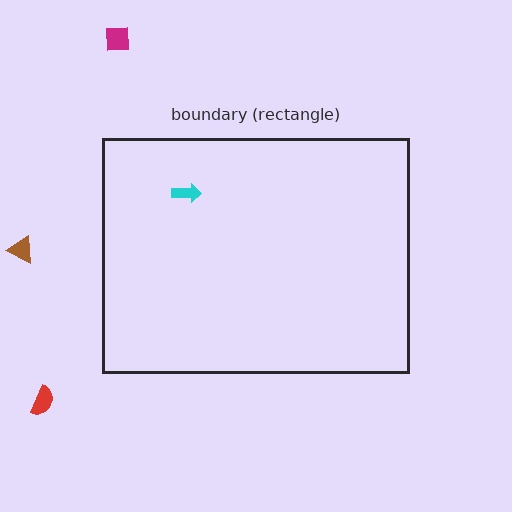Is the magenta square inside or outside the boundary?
Outside.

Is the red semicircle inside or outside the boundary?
Outside.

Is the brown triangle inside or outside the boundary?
Outside.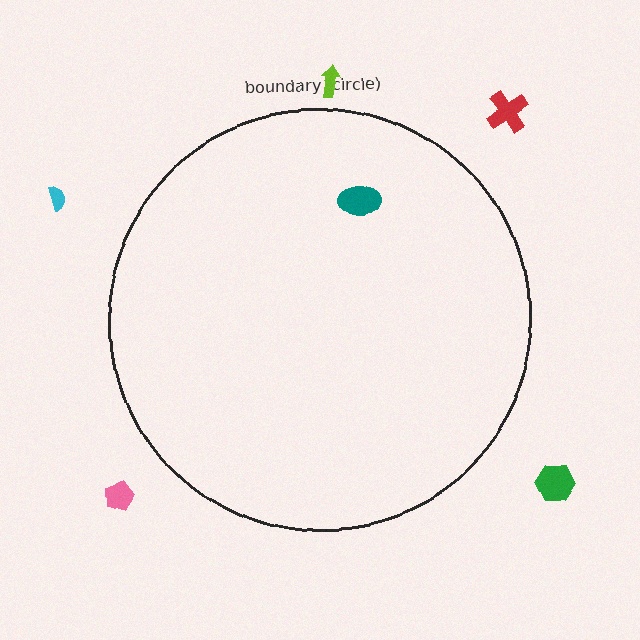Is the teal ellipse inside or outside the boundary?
Inside.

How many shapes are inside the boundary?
1 inside, 5 outside.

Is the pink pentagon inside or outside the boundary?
Outside.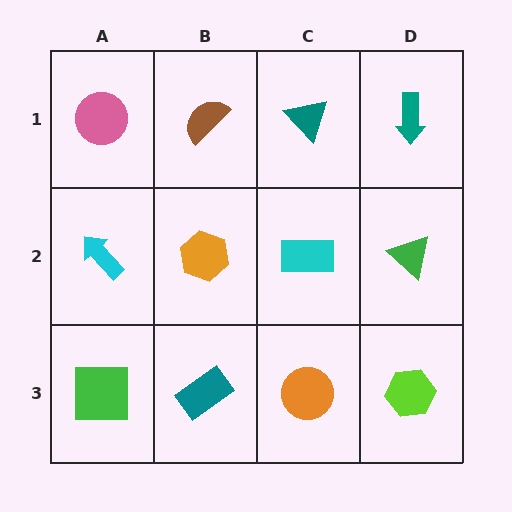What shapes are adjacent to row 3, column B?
An orange hexagon (row 2, column B), a green square (row 3, column A), an orange circle (row 3, column C).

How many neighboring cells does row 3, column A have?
2.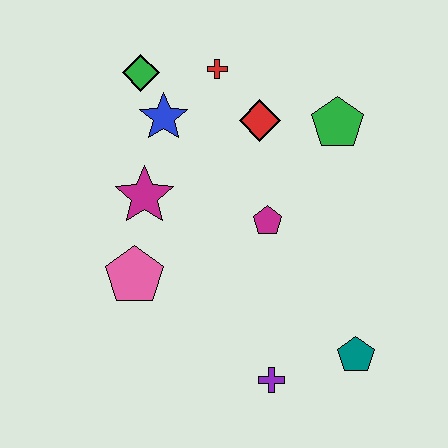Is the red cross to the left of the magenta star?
No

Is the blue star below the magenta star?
No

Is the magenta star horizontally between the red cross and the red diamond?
No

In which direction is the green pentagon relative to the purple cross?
The green pentagon is above the purple cross.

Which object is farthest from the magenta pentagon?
The green diamond is farthest from the magenta pentagon.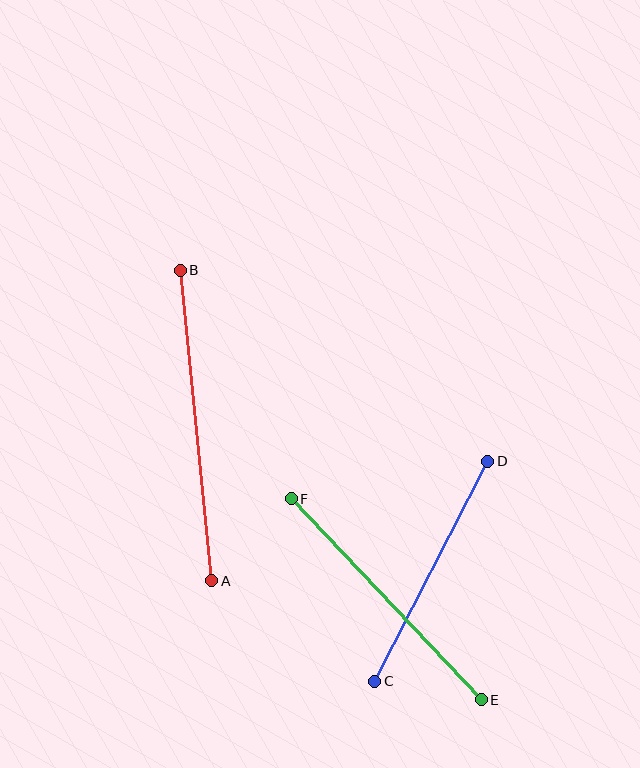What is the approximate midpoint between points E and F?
The midpoint is at approximately (386, 599) pixels.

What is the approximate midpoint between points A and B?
The midpoint is at approximately (196, 426) pixels.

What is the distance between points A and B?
The distance is approximately 312 pixels.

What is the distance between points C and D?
The distance is approximately 248 pixels.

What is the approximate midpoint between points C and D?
The midpoint is at approximately (431, 571) pixels.